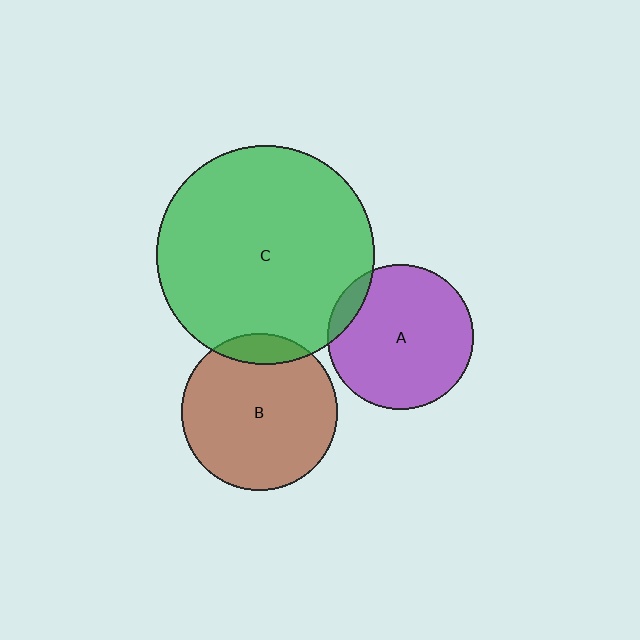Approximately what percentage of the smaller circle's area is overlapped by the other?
Approximately 10%.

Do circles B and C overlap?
Yes.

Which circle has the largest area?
Circle C (green).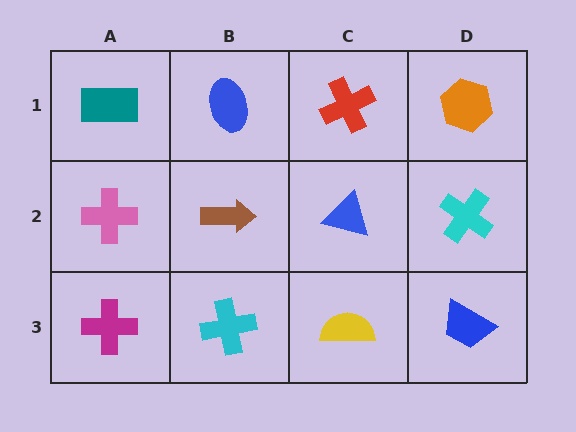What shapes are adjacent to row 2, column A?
A teal rectangle (row 1, column A), a magenta cross (row 3, column A), a brown arrow (row 2, column B).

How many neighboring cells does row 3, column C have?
3.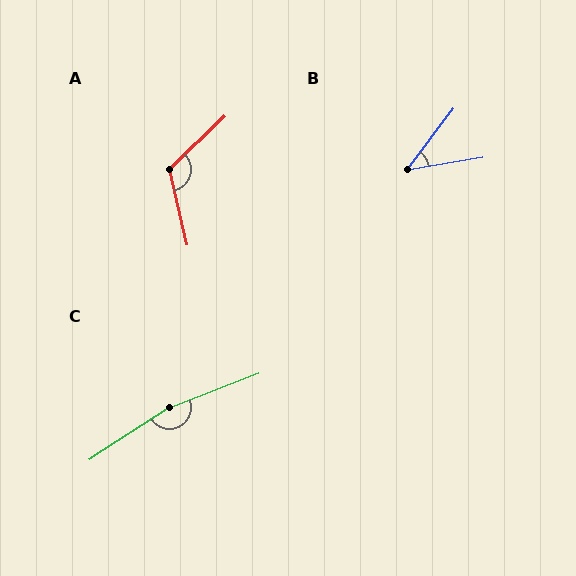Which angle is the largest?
C, at approximately 167 degrees.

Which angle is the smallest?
B, at approximately 44 degrees.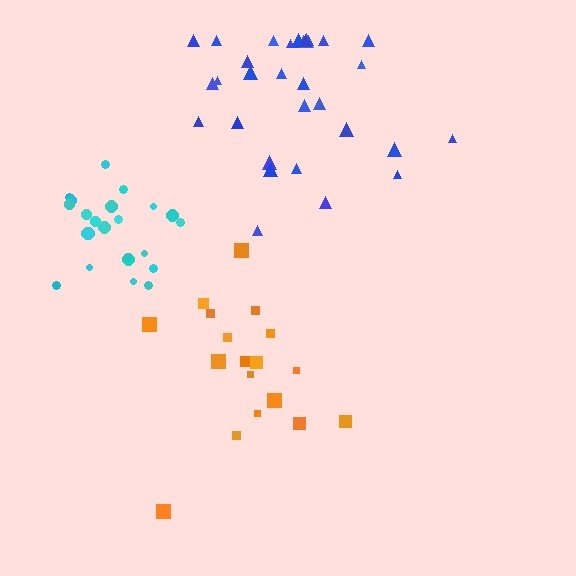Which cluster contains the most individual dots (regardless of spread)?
Blue (31).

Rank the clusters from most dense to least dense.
cyan, blue, orange.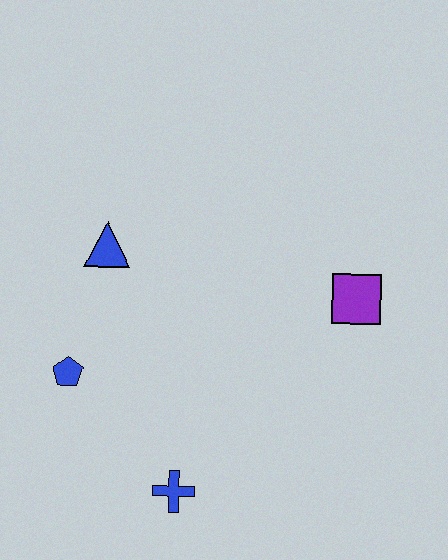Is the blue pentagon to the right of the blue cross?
No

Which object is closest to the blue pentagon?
The blue triangle is closest to the blue pentagon.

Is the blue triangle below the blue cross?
No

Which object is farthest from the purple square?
The blue pentagon is farthest from the purple square.